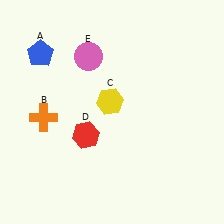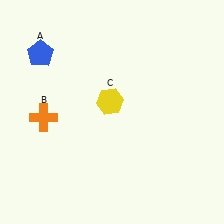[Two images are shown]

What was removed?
The red hexagon (D), the pink circle (E) were removed in Image 2.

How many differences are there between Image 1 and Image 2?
There are 2 differences between the two images.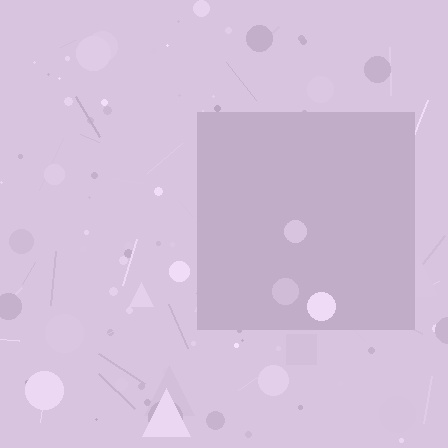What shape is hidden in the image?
A square is hidden in the image.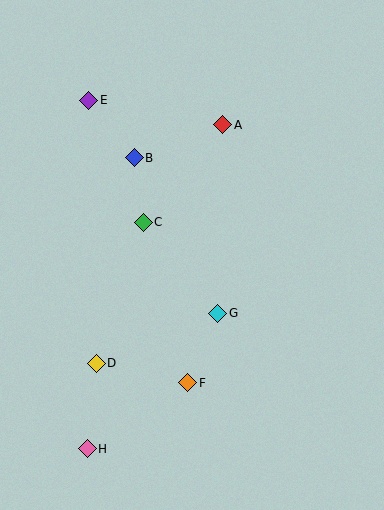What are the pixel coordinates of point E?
Point E is at (89, 100).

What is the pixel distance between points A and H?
The distance between A and H is 351 pixels.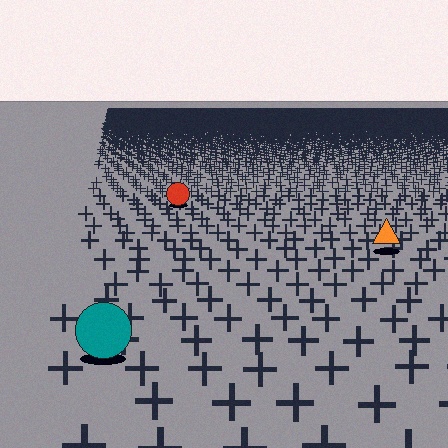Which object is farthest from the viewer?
The red circle is farthest from the viewer. It appears smaller and the ground texture around it is denser.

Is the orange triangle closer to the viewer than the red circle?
Yes. The orange triangle is closer — you can tell from the texture gradient: the ground texture is coarser near it.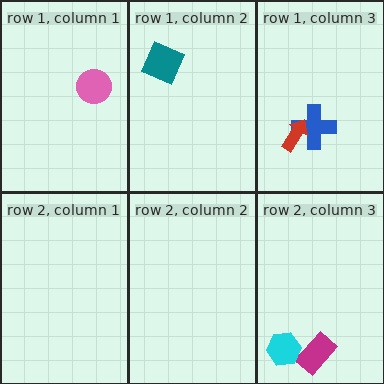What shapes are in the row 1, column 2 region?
The teal square.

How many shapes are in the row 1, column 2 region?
1.